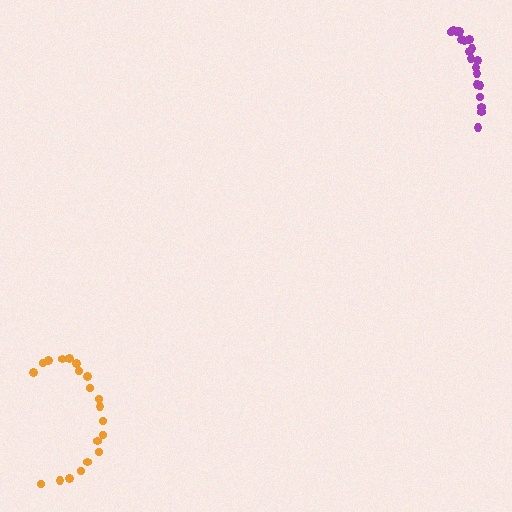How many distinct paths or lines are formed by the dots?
There are 2 distinct paths.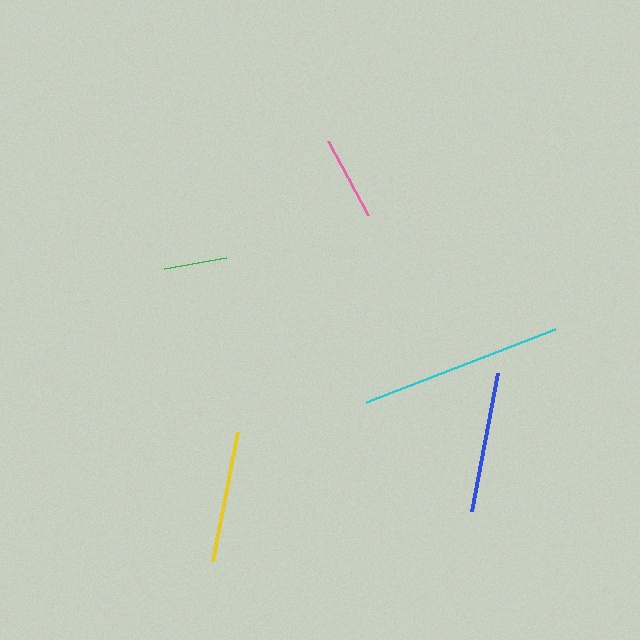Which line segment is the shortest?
The green line is the shortest at approximately 63 pixels.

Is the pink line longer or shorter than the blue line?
The blue line is longer than the pink line.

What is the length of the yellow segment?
The yellow segment is approximately 132 pixels long.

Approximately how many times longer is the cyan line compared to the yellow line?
The cyan line is approximately 1.5 times the length of the yellow line.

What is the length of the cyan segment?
The cyan segment is approximately 202 pixels long.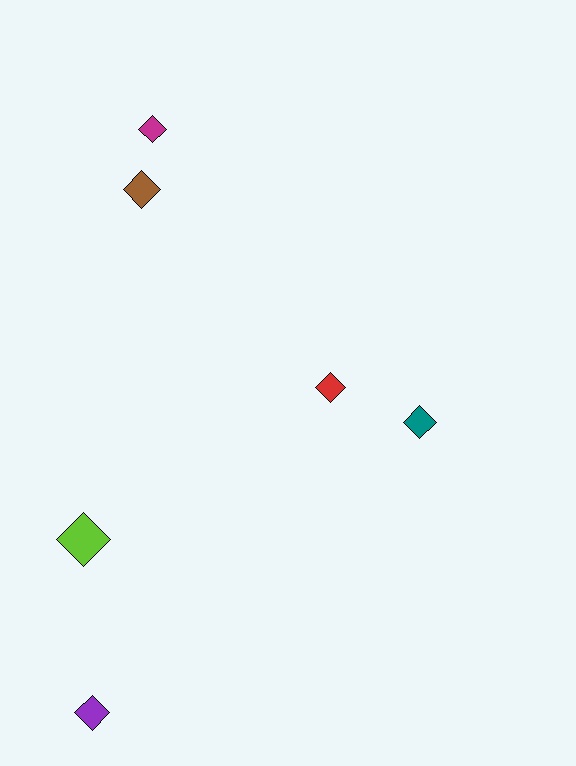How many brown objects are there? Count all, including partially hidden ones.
There is 1 brown object.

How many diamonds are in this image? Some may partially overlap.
There are 6 diamonds.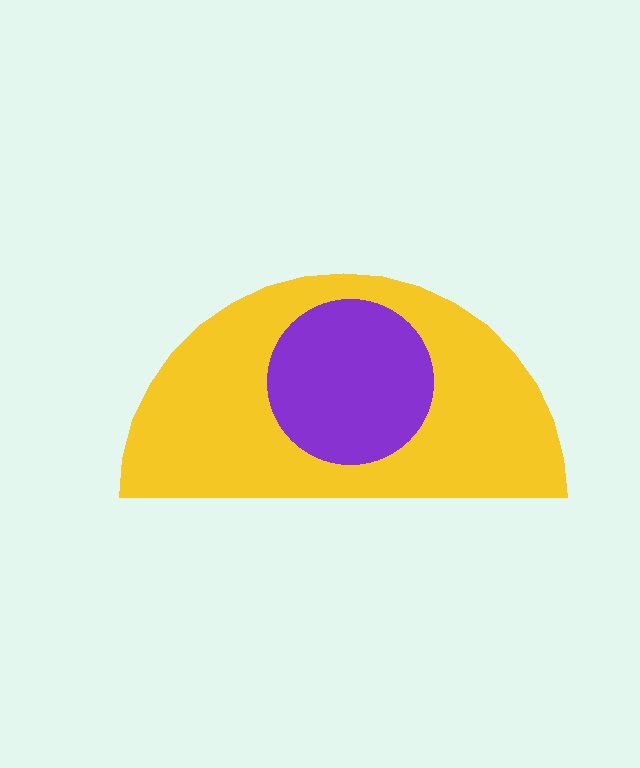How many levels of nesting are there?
2.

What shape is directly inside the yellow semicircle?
The purple circle.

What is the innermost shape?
The purple circle.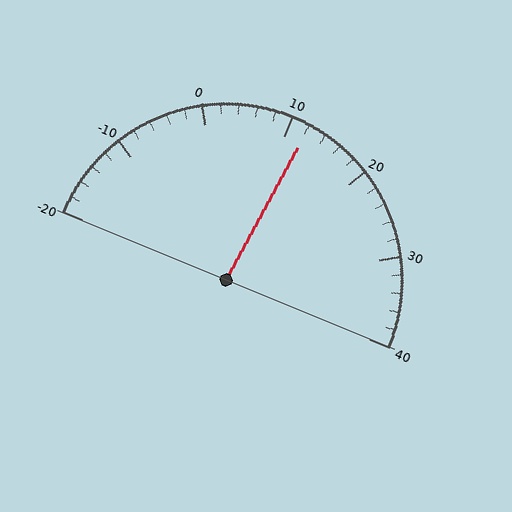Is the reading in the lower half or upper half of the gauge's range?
The reading is in the upper half of the range (-20 to 40).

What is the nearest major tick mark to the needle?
The nearest major tick mark is 10.